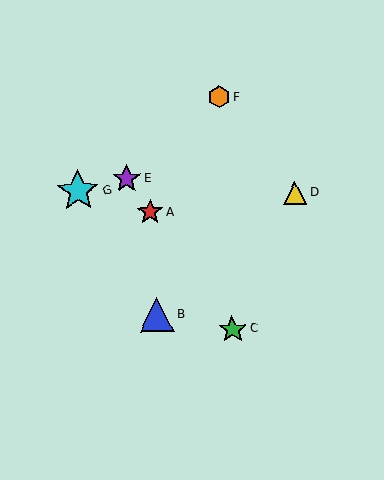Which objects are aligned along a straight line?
Objects A, C, E are aligned along a straight line.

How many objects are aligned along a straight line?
3 objects (A, C, E) are aligned along a straight line.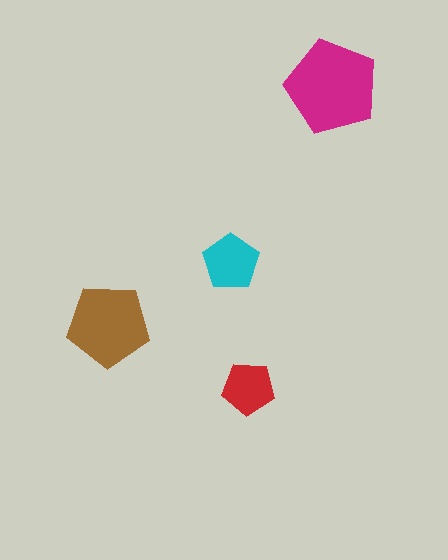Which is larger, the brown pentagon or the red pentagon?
The brown one.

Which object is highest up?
The magenta pentagon is topmost.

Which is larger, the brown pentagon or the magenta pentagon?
The magenta one.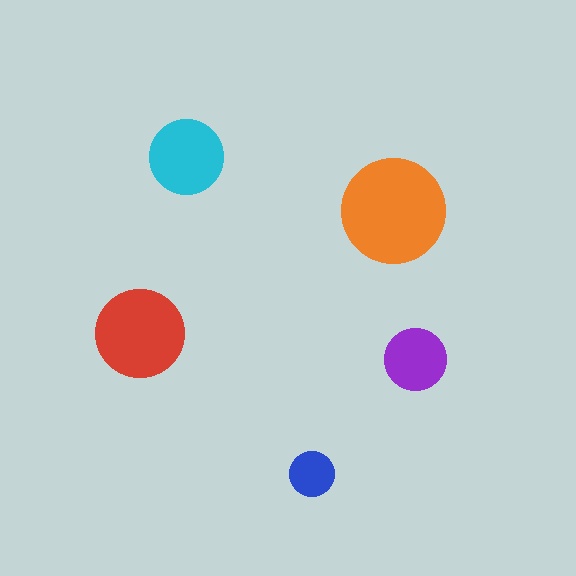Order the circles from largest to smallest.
the orange one, the red one, the cyan one, the purple one, the blue one.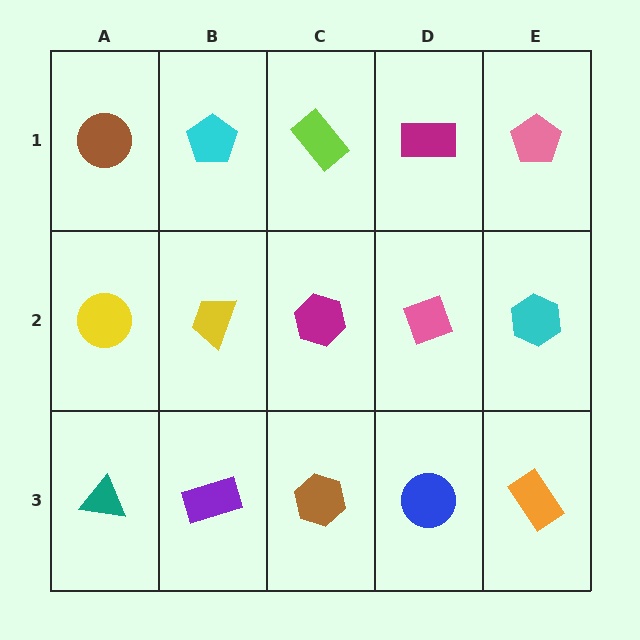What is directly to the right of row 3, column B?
A brown hexagon.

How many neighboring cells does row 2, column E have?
3.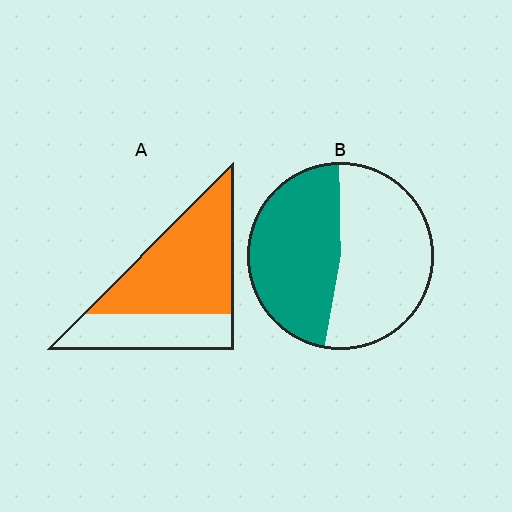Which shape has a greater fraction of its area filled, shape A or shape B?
Shape A.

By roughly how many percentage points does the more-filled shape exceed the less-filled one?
By roughly 20 percentage points (A over B).